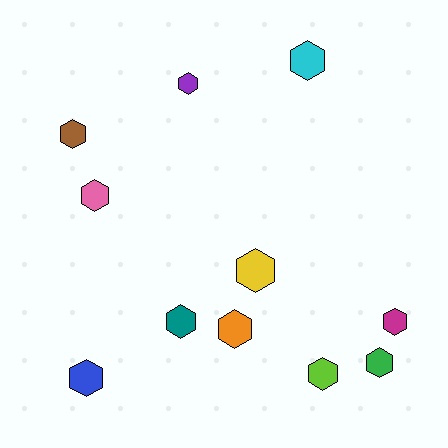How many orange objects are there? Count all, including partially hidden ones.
There is 1 orange object.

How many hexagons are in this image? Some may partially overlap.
There are 11 hexagons.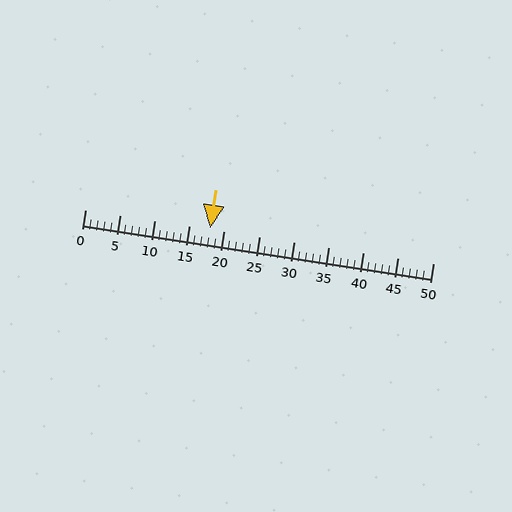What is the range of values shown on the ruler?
The ruler shows values from 0 to 50.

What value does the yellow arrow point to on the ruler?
The yellow arrow points to approximately 18.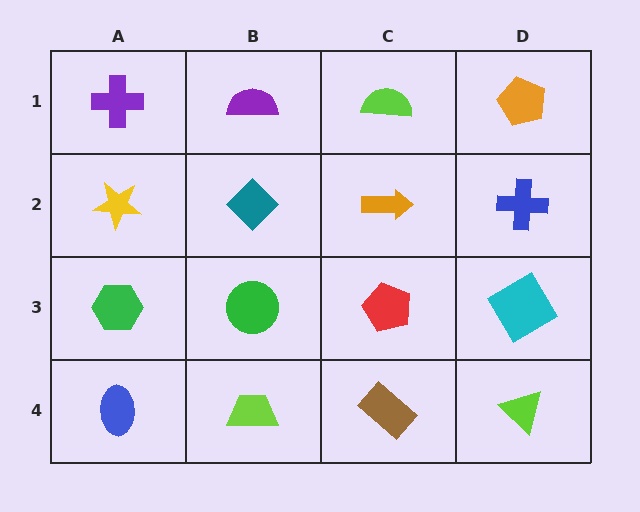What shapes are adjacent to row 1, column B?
A teal diamond (row 2, column B), a purple cross (row 1, column A), a lime semicircle (row 1, column C).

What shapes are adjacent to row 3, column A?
A yellow star (row 2, column A), a blue ellipse (row 4, column A), a green circle (row 3, column B).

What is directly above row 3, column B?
A teal diamond.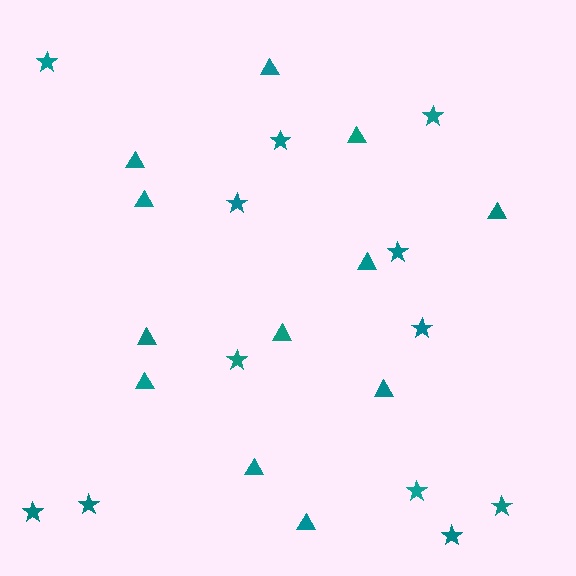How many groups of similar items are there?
There are 2 groups: one group of stars (12) and one group of triangles (12).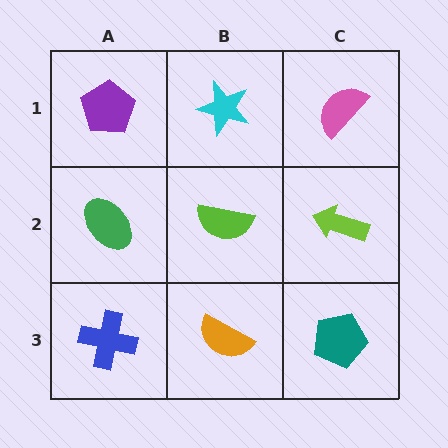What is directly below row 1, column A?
A green ellipse.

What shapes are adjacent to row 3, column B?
A lime semicircle (row 2, column B), a blue cross (row 3, column A), a teal pentagon (row 3, column C).